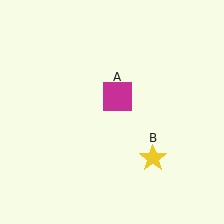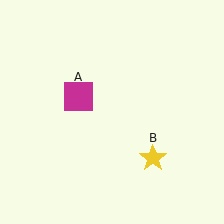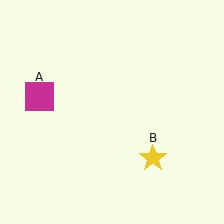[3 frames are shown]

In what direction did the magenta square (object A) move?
The magenta square (object A) moved left.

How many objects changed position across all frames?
1 object changed position: magenta square (object A).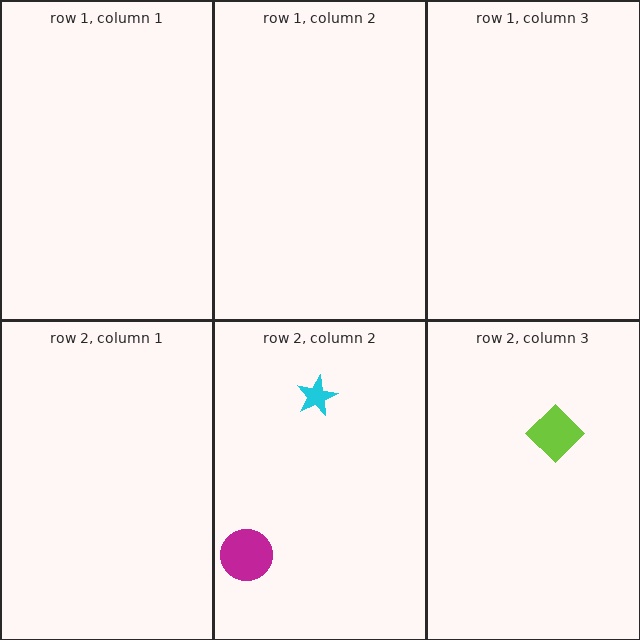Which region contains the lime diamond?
The row 2, column 3 region.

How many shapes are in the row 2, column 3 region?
1.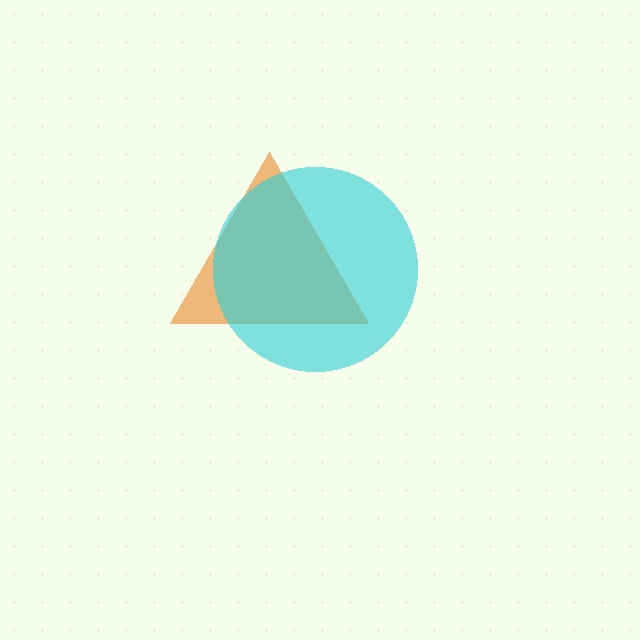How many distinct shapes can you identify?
There are 2 distinct shapes: an orange triangle, a cyan circle.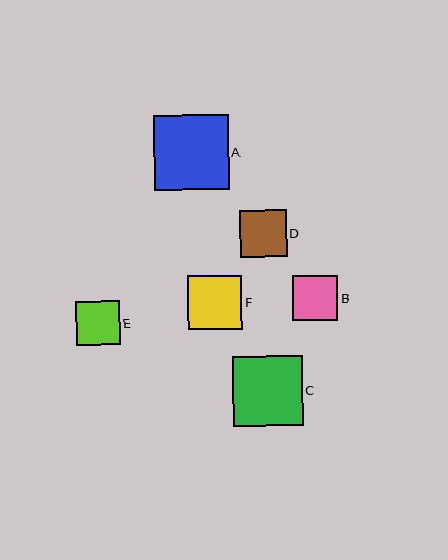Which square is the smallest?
Square E is the smallest with a size of approximately 44 pixels.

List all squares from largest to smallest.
From largest to smallest: A, C, F, D, B, E.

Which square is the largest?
Square A is the largest with a size of approximately 75 pixels.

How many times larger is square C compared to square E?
Square C is approximately 1.6 times the size of square E.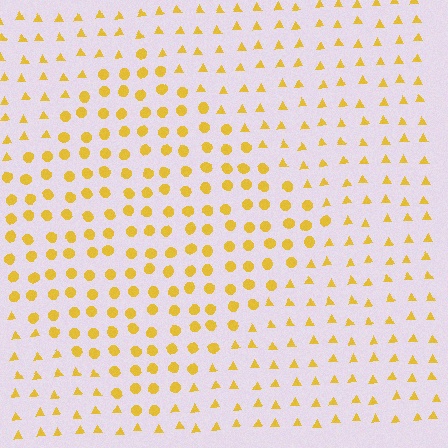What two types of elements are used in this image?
The image uses circles inside the diamond region and triangles outside it.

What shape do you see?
I see a diamond.